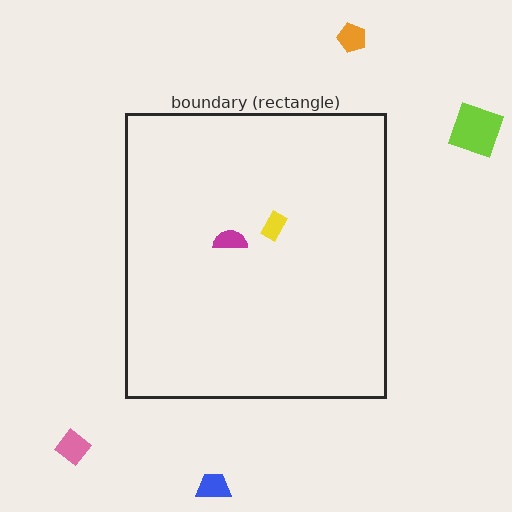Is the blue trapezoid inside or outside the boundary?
Outside.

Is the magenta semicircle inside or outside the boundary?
Inside.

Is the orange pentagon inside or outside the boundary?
Outside.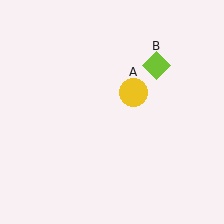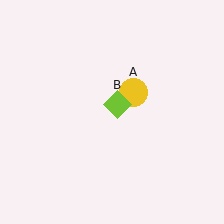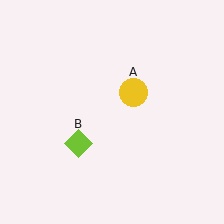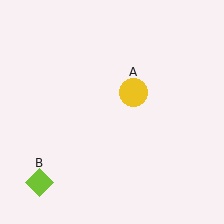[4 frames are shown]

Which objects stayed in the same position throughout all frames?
Yellow circle (object A) remained stationary.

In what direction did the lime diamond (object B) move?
The lime diamond (object B) moved down and to the left.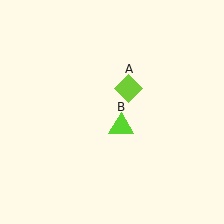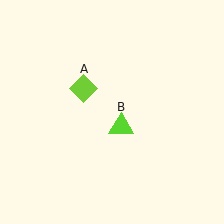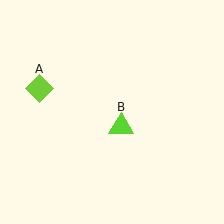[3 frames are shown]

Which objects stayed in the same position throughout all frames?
Lime triangle (object B) remained stationary.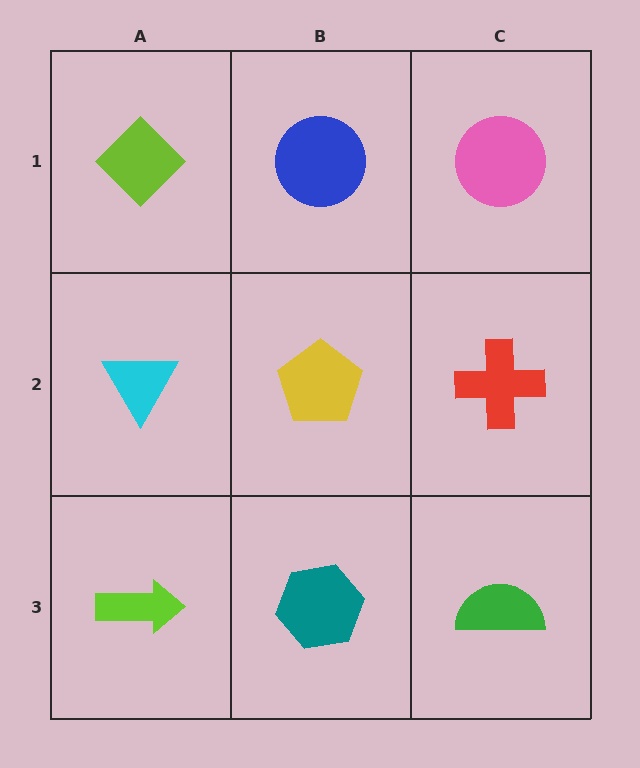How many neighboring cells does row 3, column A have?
2.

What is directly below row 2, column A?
A lime arrow.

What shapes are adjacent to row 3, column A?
A cyan triangle (row 2, column A), a teal hexagon (row 3, column B).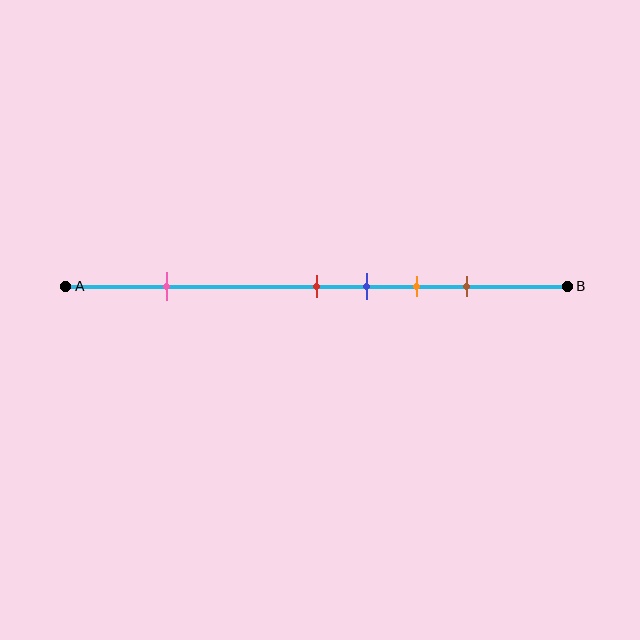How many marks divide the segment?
There are 5 marks dividing the segment.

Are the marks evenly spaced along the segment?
No, the marks are not evenly spaced.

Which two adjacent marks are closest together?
The red and blue marks are the closest adjacent pair.